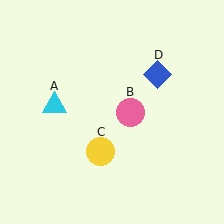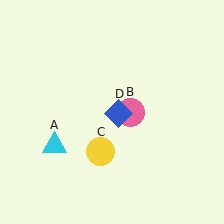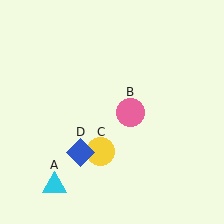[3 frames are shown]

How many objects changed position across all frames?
2 objects changed position: cyan triangle (object A), blue diamond (object D).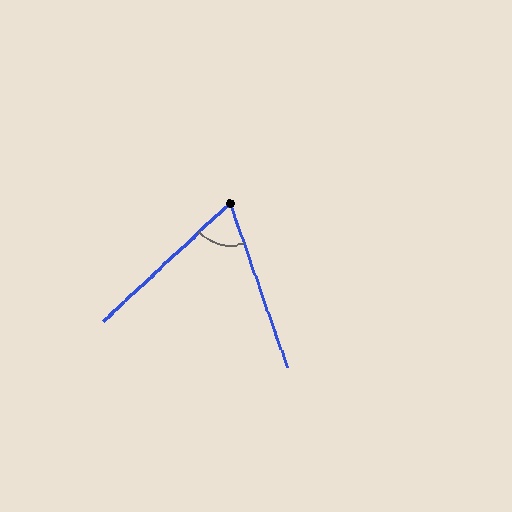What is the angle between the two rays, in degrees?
Approximately 66 degrees.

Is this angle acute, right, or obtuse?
It is acute.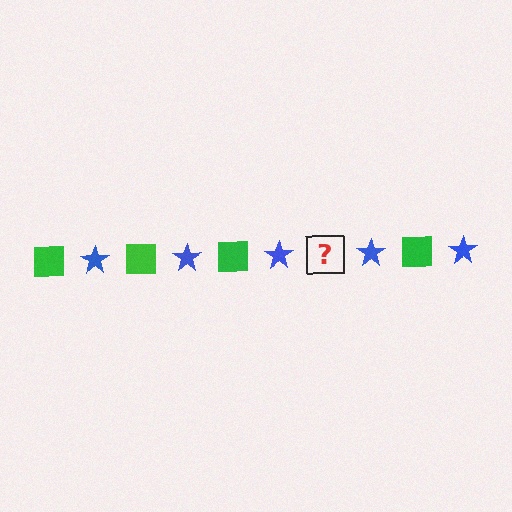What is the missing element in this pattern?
The missing element is a green square.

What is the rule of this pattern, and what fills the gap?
The rule is that the pattern alternates between green square and blue star. The gap should be filled with a green square.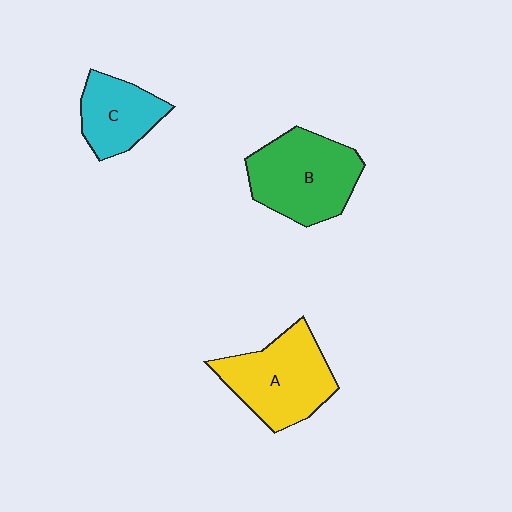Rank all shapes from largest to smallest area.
From largest to smallest: B (green), A (yellow), C (cyan).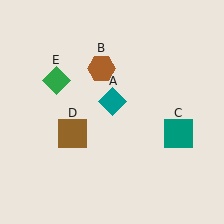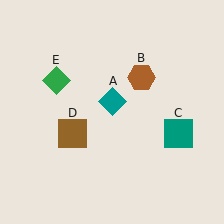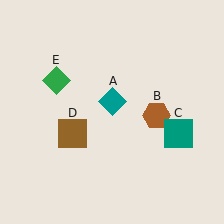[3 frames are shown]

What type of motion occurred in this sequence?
The brown hexagon (object B) rotated clockwise around the center of the scene.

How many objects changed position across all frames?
1 object changed position: brown hexagon (object B).